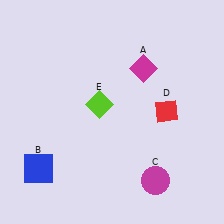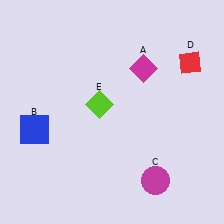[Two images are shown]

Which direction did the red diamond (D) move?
The red diamond (D) moved up.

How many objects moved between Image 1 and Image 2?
2 objects moved between the two images.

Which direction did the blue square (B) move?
The blue square (B) moved up.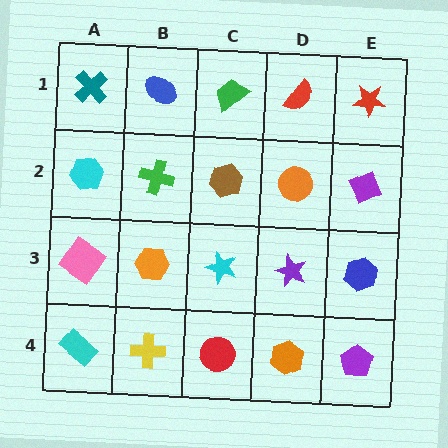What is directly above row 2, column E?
A red star.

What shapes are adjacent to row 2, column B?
A blue ellipse (row 1, column B), an orange hexagon (row 3, column B), a cyan hexagon (row 2, column A), a brown hexagon (row 2, column C).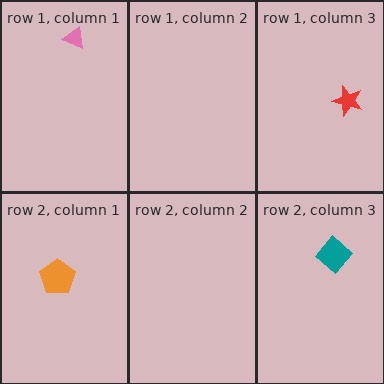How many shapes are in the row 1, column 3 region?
1.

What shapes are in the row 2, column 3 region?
The teal diamond.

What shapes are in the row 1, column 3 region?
The red star.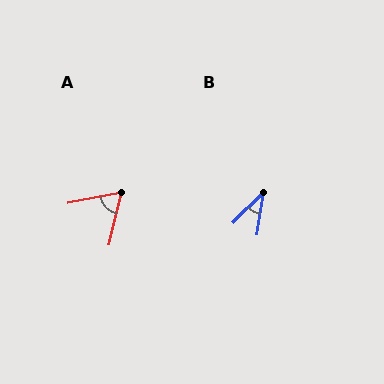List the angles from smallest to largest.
B (37°), A (66°).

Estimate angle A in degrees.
Approximately 66 degrees.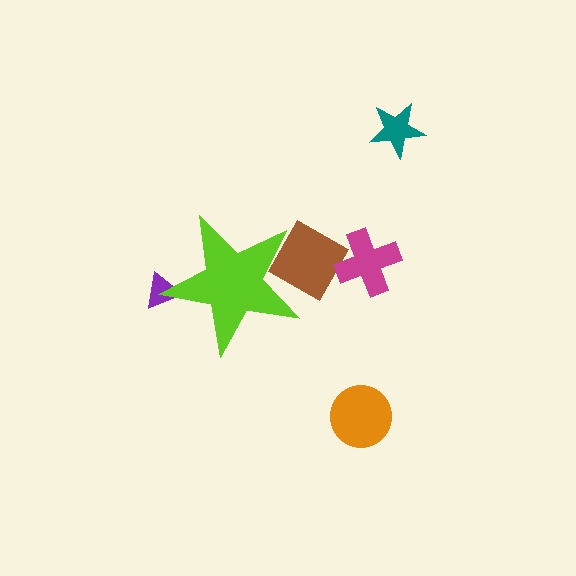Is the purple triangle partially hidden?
Yes, the purple triangle is partially hidden behind the lime star.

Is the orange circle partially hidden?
No, the orange circle is fully visible.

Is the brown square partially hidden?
Yes, the brown square is partially hidden behind the lime star.